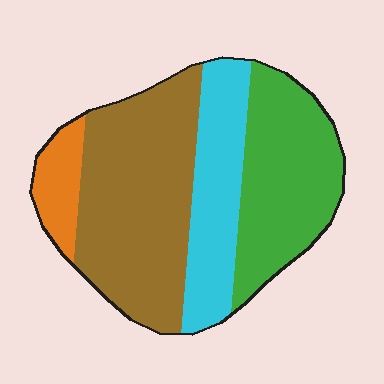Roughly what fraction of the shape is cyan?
Cyan takes up about one fifth (1/5) of the shape.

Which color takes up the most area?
Brown, at roughly 40%.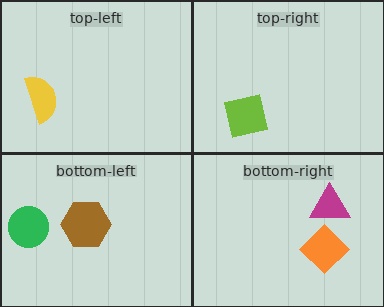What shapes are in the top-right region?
The lime square.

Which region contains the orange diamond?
The bottom-right region.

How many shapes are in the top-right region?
1.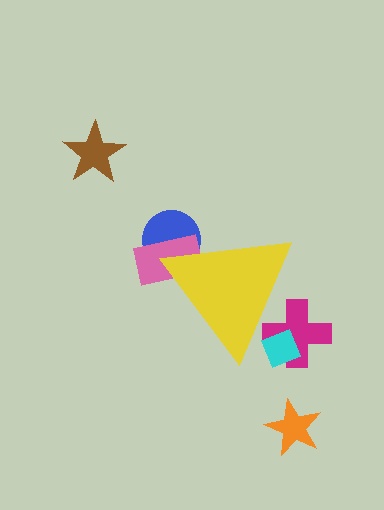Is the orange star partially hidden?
No, the orange star is fully visible.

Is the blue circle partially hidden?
Yes, the blue circle is partially hidden behind the yellow triangle.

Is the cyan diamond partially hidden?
Yes, the cyan diamond is partially hidden behind the yellow triangle.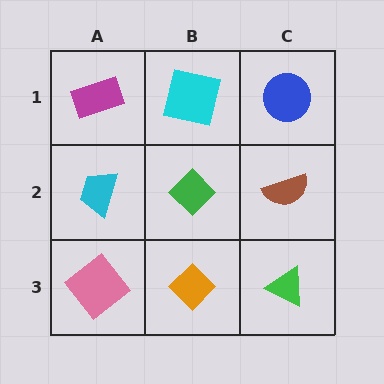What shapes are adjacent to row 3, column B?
A green diamond (row 2, column B), a pink diamond (row 3, column A), a green triangle (row 3, column C).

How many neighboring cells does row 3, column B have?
3.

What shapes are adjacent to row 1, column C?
A brown semicircle (row 2, column C), a cyan square (row 1, column B).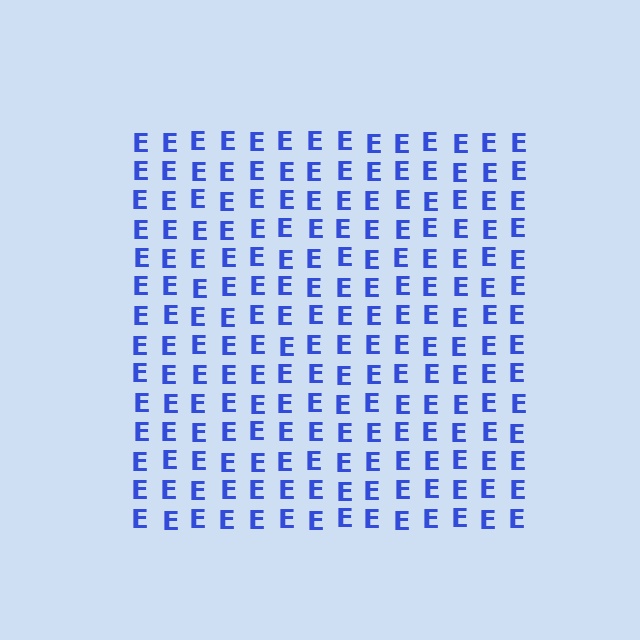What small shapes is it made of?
It is made of small letter E's.